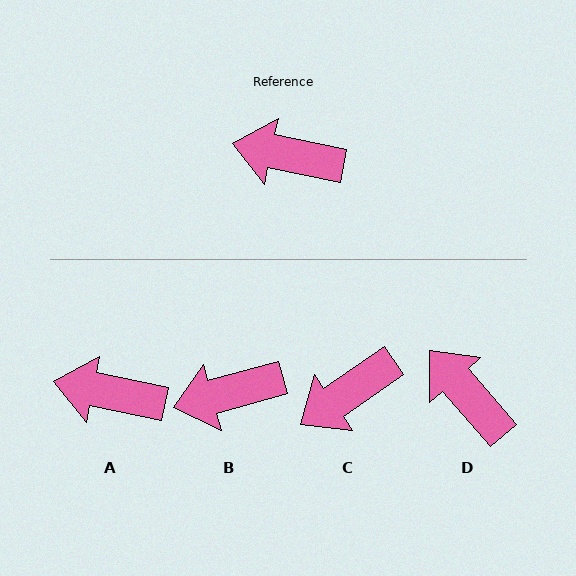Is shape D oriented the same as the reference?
No, it is off by about 37 degrees.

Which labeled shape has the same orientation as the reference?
A.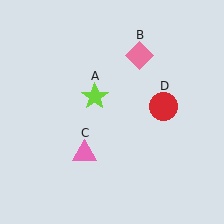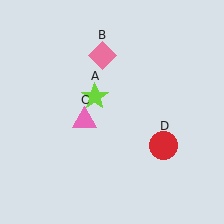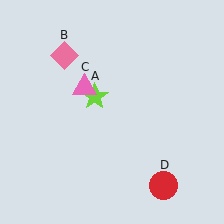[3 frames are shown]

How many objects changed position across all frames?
3 objects changed position: pink diamond (object B), pink triangle (object C), red circle (object D).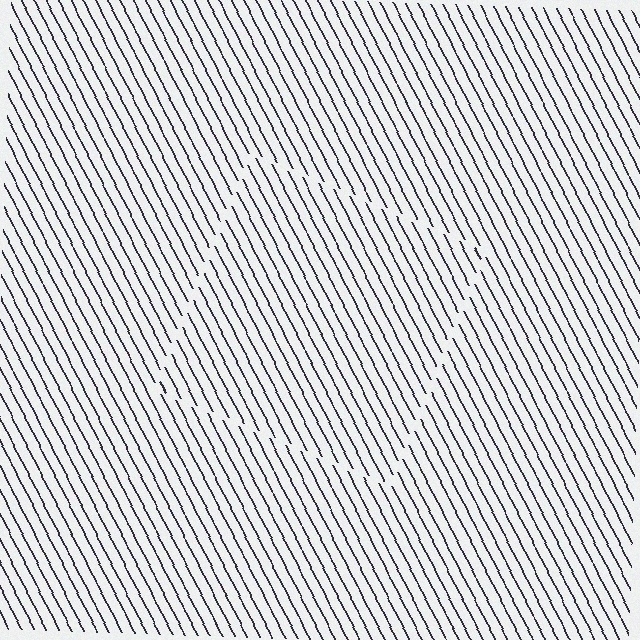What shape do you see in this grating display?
An illusory square. The interior of the shape contains the same grating, shifted by half a period — the contour is defined by the phase discontinuity where line-ends from the inner and outer gratings abut.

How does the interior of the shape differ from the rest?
The interior of the shape contains the same grating, shifted by half a period — the contour is defined by the phase discontinuity where line-ends from the inner and outer gratings abut.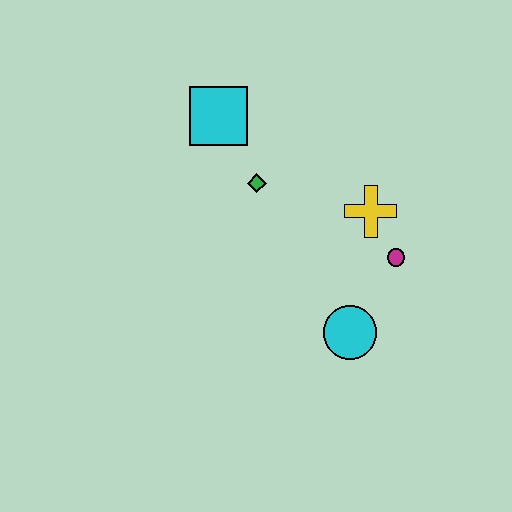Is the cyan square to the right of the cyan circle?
No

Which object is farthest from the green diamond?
The cyan circle is farthest from the green diamond.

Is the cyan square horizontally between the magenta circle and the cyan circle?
No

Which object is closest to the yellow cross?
The magenta circle is closest to the yellow cross.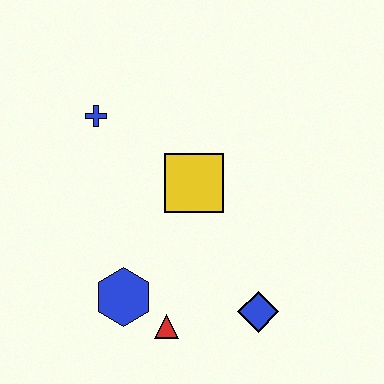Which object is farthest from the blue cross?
The blue diamond is farthest from the blue cross.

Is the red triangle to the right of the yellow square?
No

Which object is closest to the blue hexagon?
The red triangle is closest to the blue hexagon.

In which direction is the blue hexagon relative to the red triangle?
The blue hexagon is to the left of the red triangle.